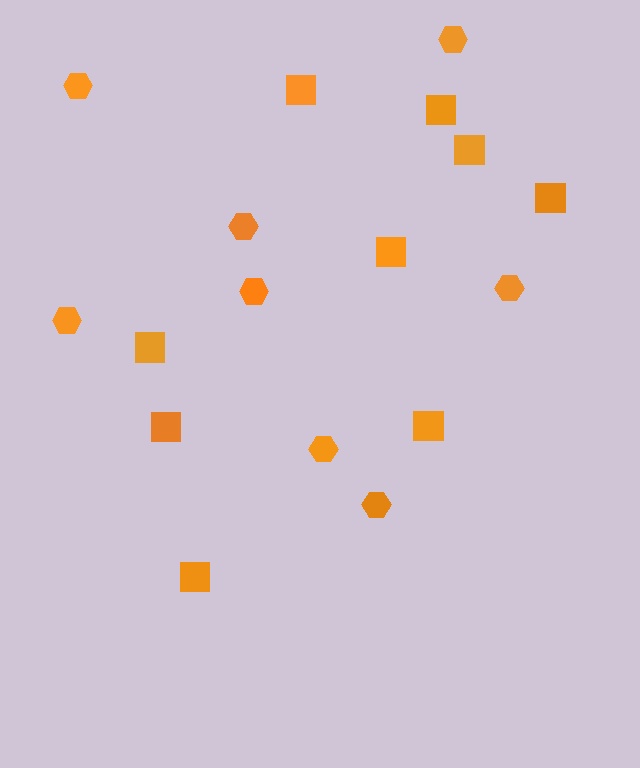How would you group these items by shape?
There are 2 groups: one group of squares (9) and one group of hexagons (8).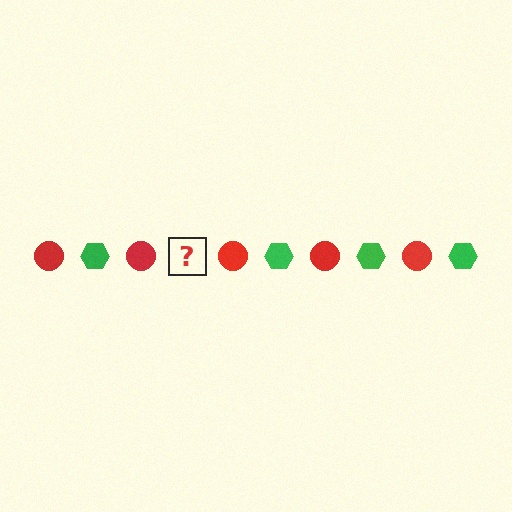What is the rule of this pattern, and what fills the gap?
The rule is that the pattern alternates between red circle and green hexagon. The gap should be filled with a green hexagon.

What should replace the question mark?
The question mark should be replaced with a green hexagon.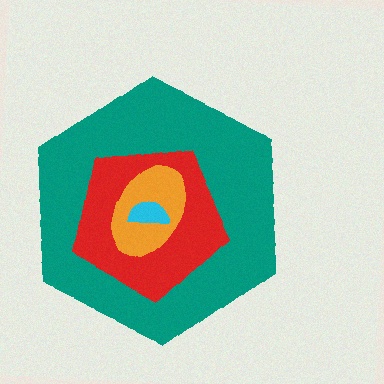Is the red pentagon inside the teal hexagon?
Yes.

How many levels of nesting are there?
4.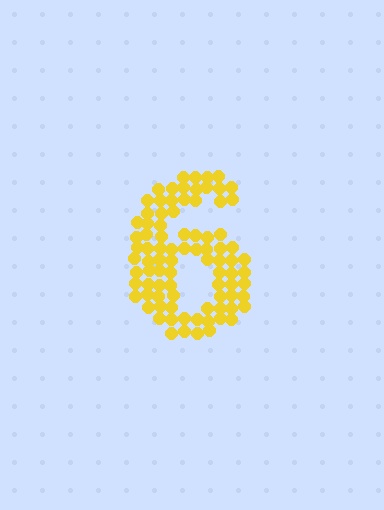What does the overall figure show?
The overall figure shows the digit 6.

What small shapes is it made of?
It is made of small circles.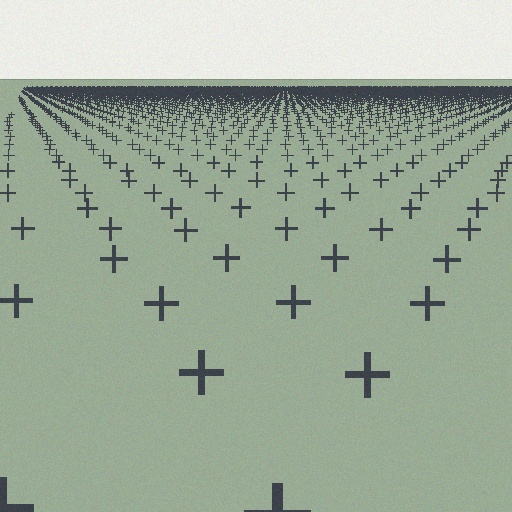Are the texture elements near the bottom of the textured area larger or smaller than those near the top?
Larger. Near the bottom, elements are closer to the viewer and appear at a bigger on-screen size.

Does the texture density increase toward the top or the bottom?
Density increases toward the top.